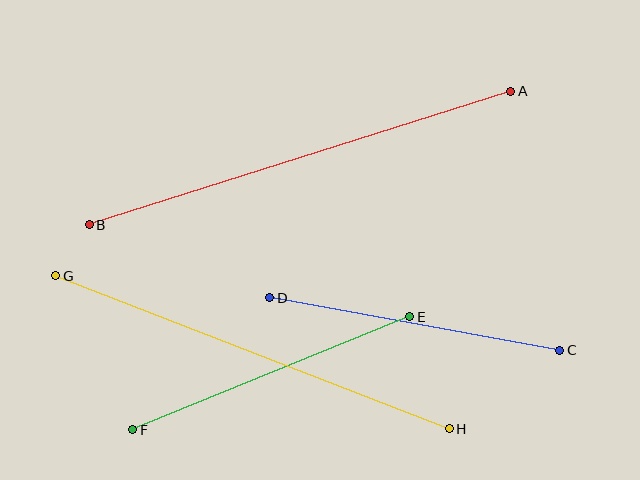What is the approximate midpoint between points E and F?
The midpoint is at approximately (271, 373) pixels.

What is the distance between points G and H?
The distance is approximately 422 pixels.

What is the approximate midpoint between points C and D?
The midpoint is at approximately (415, 324) pixels.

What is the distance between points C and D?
The distance is approximately 294 pixels.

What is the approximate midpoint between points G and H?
The midpoint is at approximately (253, 352) pixels.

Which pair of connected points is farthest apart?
Points A and B are farthest apart.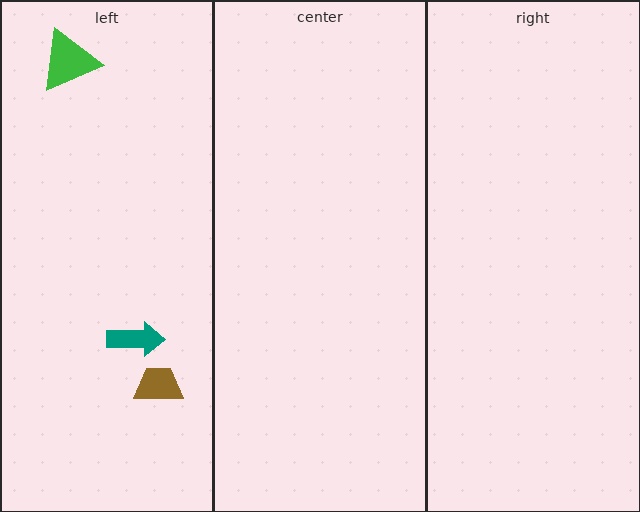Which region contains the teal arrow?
The left region.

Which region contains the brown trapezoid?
The left region.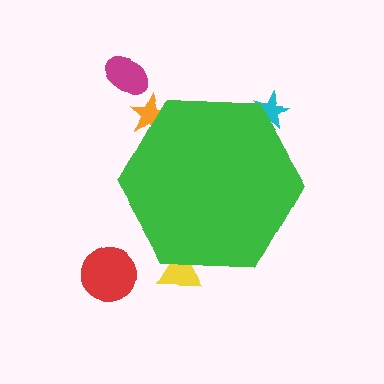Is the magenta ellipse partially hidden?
No, the magenta ellipse is fully visible.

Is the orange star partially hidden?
Yes, the orange star is partially hidden behind the green hexagon.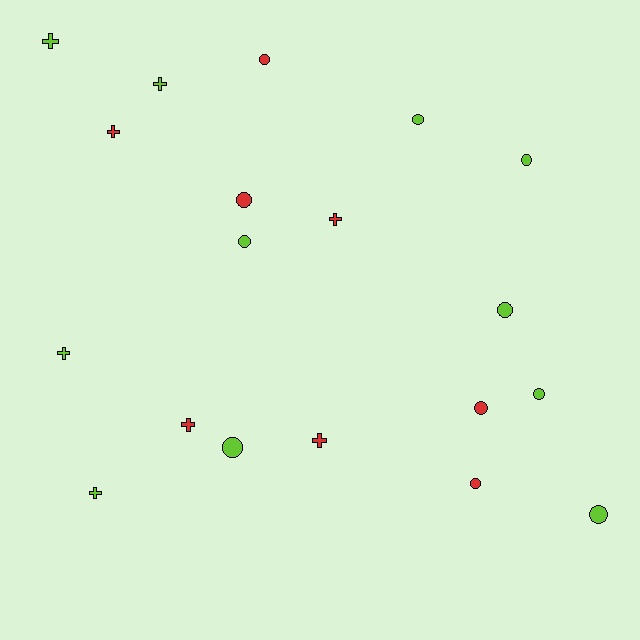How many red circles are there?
There are 4 red circles.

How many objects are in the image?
There are 19 objects.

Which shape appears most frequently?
Circle, with 11 objects.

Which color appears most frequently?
Lime, with 11 objects.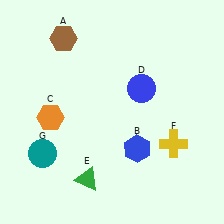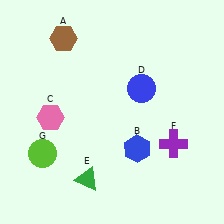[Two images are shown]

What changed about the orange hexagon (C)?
In Image 1, C is orange. In Image 2, it changed to pink.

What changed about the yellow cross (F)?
In Image 1, F is yellow. In Image 2, it changed to purple.